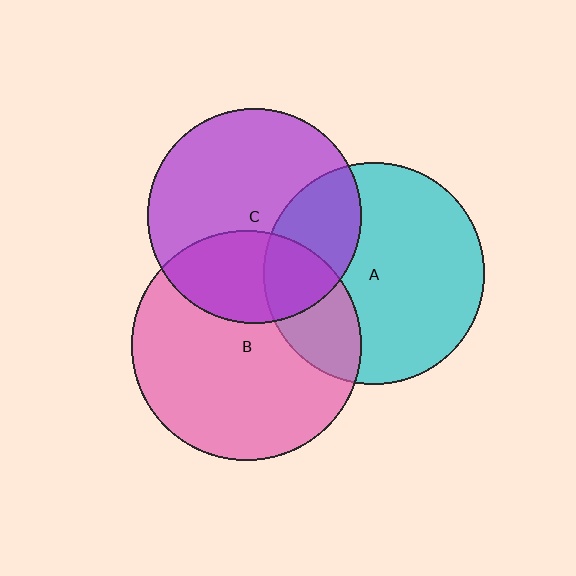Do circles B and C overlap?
Yes.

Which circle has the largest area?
Circle B (pink).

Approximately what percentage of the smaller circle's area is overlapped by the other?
Approximately 30%.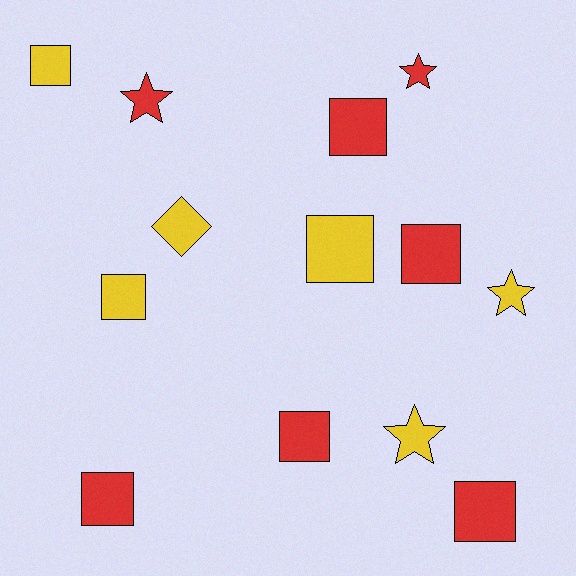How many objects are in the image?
There are 13 objects.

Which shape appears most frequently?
Square, with 8 objects.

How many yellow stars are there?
There are 2 yellow stars.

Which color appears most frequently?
Red, with 7 objects.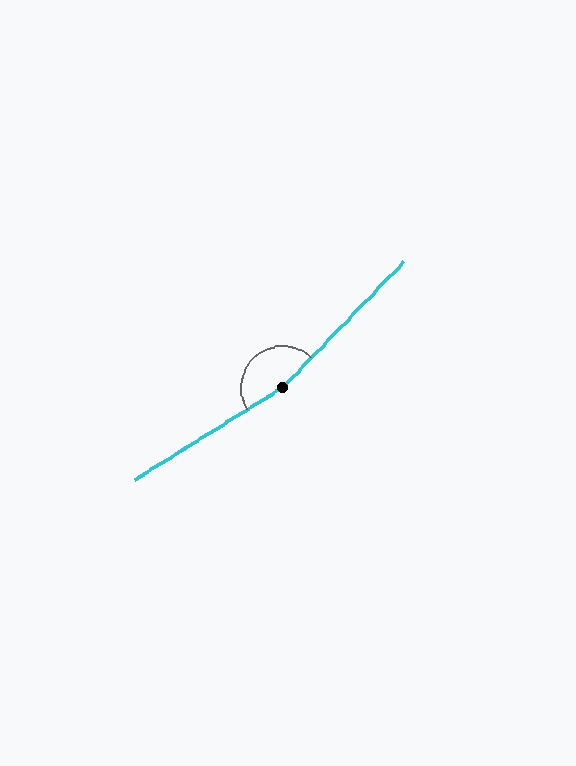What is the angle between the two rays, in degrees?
Approximately 166 degrees.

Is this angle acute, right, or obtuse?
It is obtuse.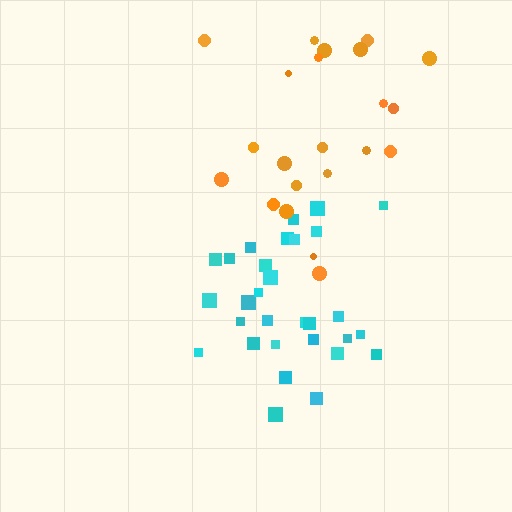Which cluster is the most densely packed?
Cyan.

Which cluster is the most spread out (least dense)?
Orange.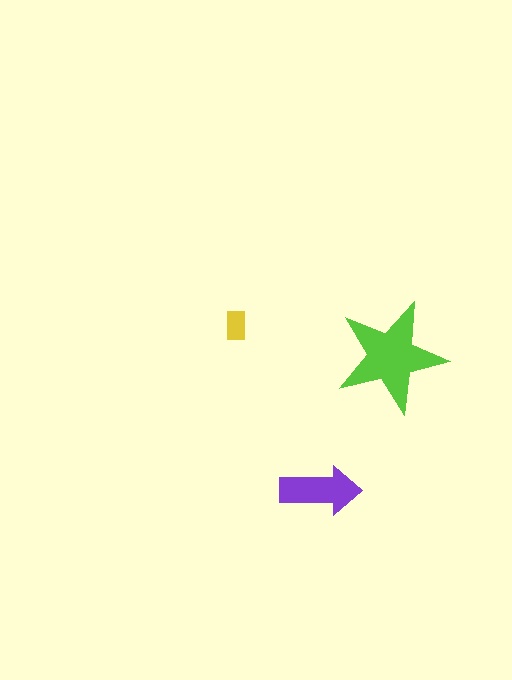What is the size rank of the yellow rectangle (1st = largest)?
3rd.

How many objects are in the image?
There are 3 objects in the image.